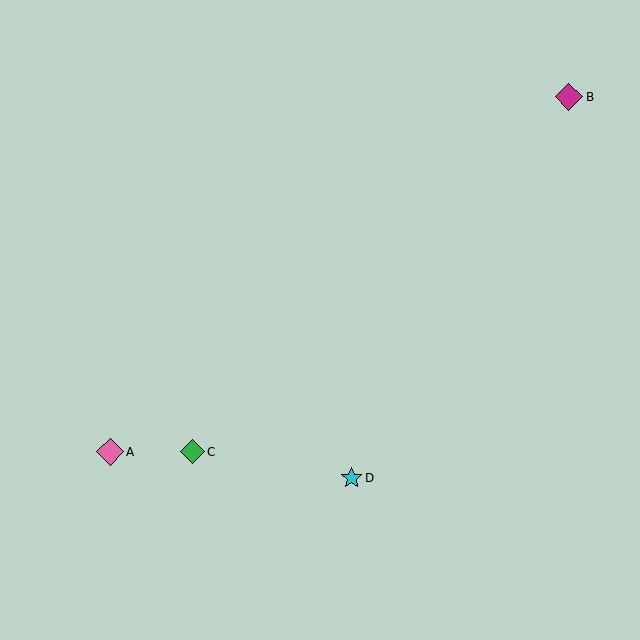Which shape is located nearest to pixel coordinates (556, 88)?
The magenta diamond (labeled B) at (569, 97) is nearest to that location.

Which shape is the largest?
The magenta diamond (labeled B) is the largest.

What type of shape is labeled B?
Shape B is a magenta diamond.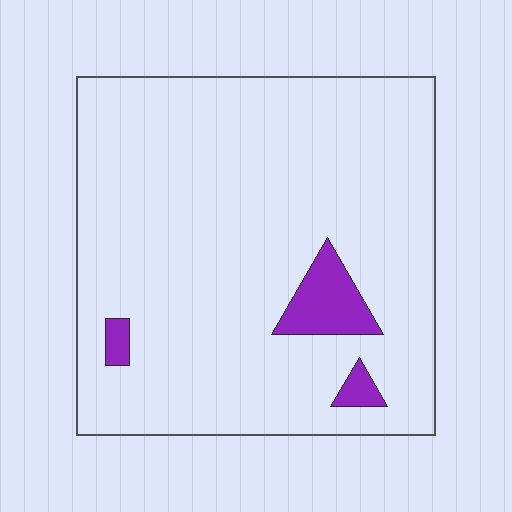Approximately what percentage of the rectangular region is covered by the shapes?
Approximately 5%.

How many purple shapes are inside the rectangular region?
3.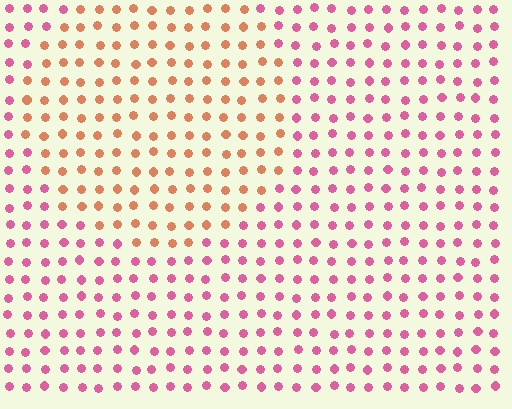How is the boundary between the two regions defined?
The boundary is defined purely by a slight shift in hue (about 48 degrees). Spacing, size, and orientation are identical on both sides.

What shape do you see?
I see a circle.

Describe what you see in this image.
The image is filled with small pink elements in a uniform arrangement. A circle-shaped region is visible where the elements are tinted to a slightly different hue, forming a subtle color boundary.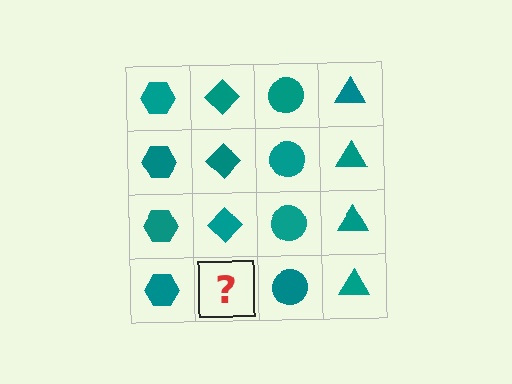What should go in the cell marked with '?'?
The missing cell should contain a teal diamond.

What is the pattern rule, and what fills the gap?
The rule is that each column has a consistent shape. The gap should be filled with a teal diamond.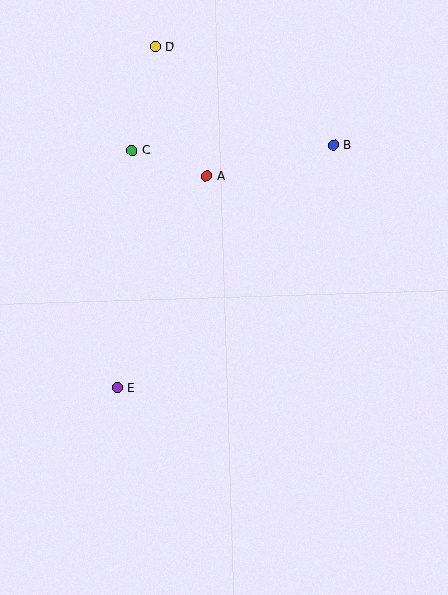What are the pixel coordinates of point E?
Point E is at (117, 388).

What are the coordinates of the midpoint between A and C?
The midpoint between A and C is at (170, 163).